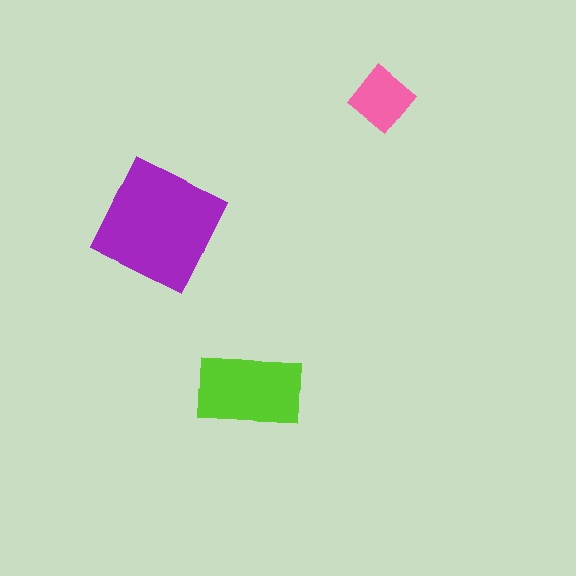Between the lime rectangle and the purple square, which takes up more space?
The purple square.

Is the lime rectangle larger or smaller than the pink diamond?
Larger.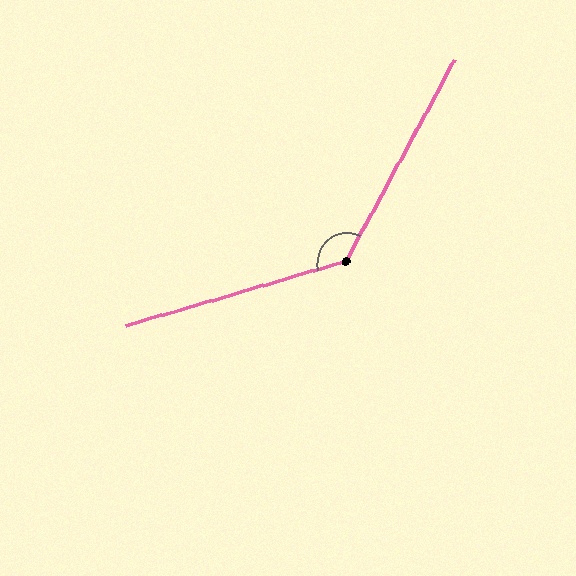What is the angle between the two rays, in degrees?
Approximately 134 degrees.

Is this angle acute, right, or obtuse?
It is obtuse.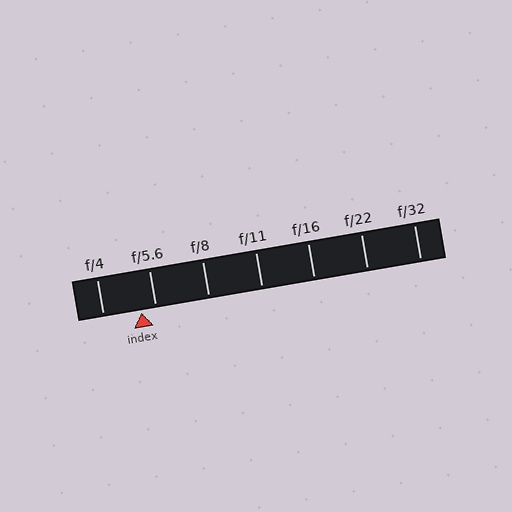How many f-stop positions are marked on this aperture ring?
There are 7 f-stop positions marked.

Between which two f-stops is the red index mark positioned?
The index mark is between f/4 and f/5.6.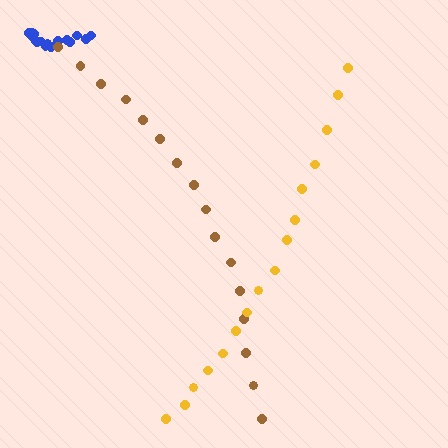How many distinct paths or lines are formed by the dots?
There are 3 distinct paths.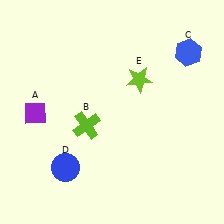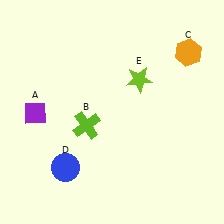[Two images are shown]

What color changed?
The hexagon (C) changed from blue in Image 1 to orange in Image 2.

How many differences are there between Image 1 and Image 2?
There is 1 difference between the two images.